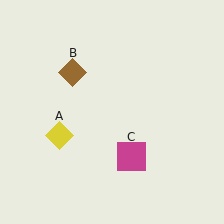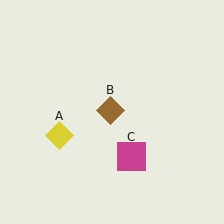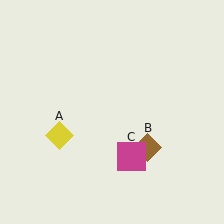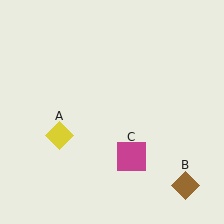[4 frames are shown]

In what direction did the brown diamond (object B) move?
The brown diamond (object B) moved down and to the right.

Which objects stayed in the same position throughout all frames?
Yellow diamond (object A) and magenta square (object C) remained stationary.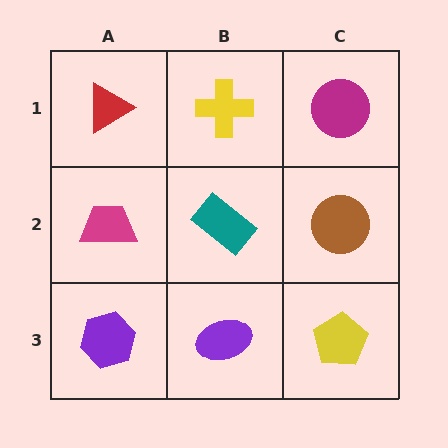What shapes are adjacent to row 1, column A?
A magenta trapezoid (row 2, column A), a yellow cross (row 1, column B).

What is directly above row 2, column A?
A red triangle.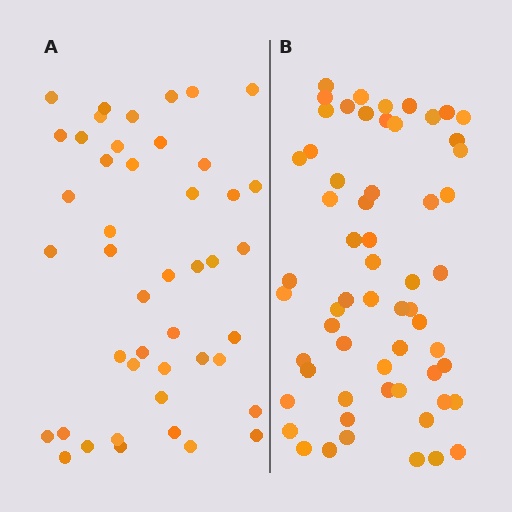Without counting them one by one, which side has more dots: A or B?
Region B (the right region) has more dots.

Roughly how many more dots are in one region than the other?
Region B has approximately 15 more dots than region A.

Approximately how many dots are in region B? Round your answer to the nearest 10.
About 60 dots.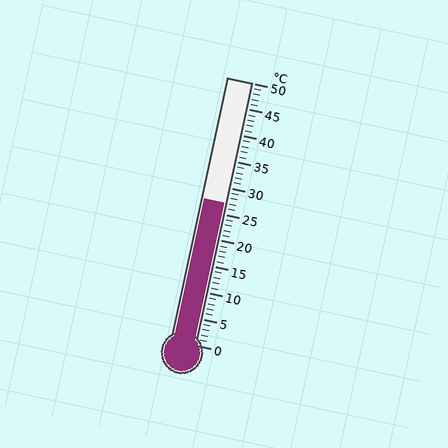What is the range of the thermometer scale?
The thermometer scale ranges from 0°C to 50°C.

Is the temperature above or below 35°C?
The temperature is below 35°C.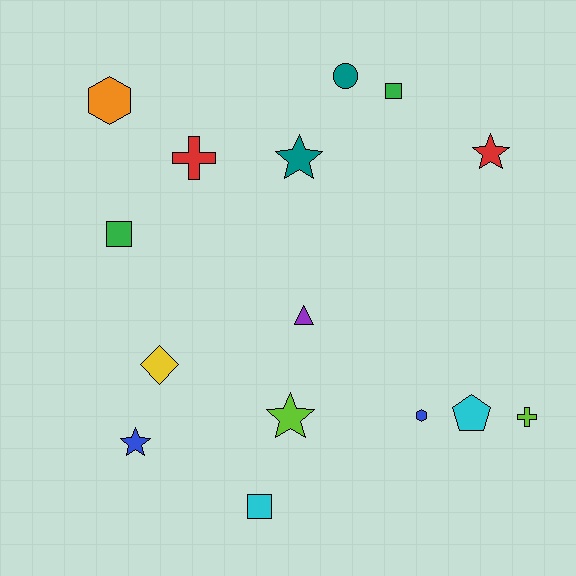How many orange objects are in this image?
There is 1 orange object.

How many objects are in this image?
There are 15 objects.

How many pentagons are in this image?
There is 1 pentagon.